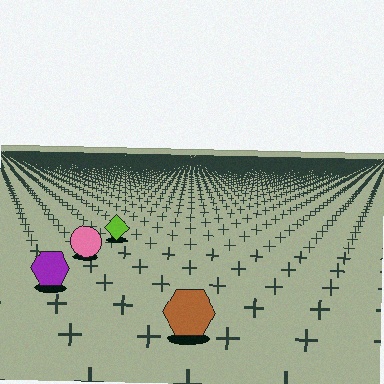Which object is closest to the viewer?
The brown hexagon is closest. The texture marks near it are larger and more spread out.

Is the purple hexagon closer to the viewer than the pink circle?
Yes. The purple hexagon is closer — you can tell from the texture gradient: the ground texture is coarser near it.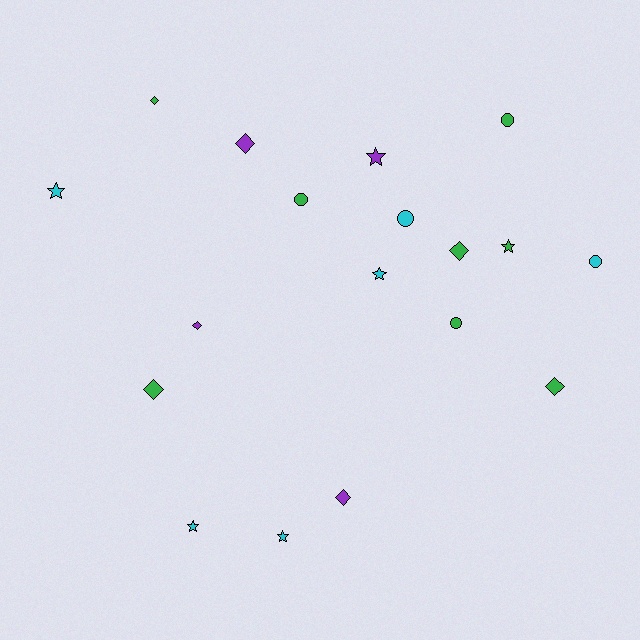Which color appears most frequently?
Green, with 8 objects.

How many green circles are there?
There are 3 green circles.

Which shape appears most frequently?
Diamond, with 7 objects.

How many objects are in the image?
There are 18 objects.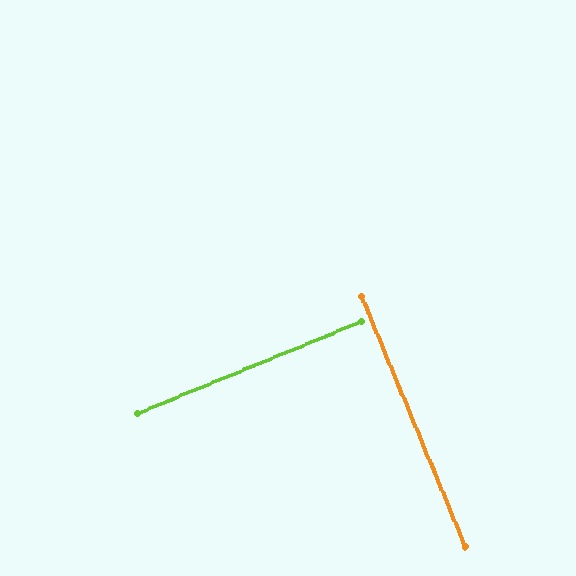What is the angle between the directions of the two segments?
Approximately 90 degrees.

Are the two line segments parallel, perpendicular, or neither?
Perpendicular — they meet at approximately 90°.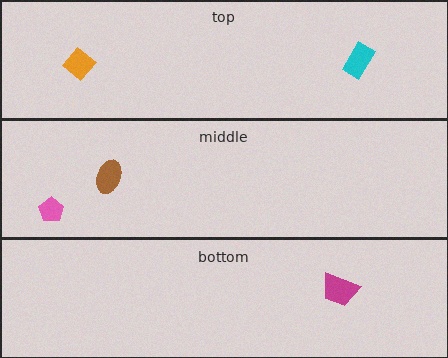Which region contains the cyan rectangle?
The top region.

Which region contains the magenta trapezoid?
The bottom region.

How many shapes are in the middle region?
2.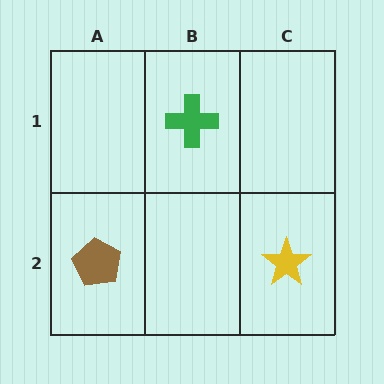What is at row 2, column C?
A yellow star.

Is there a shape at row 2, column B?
No, that cell is empty.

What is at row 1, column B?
A green cross.